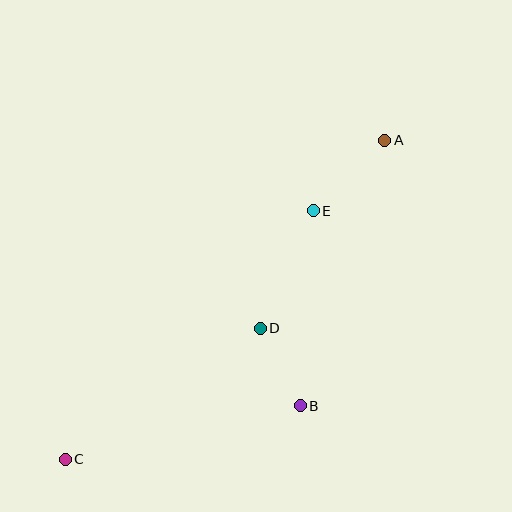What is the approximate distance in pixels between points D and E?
The distance between D and E is approximately 129 pixels.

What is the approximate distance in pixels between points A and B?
The distance between A and B is approximately 278 pixels.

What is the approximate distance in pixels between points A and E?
The distance between A and E is approximately 100 pixels.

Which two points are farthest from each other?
Points A and C are farthest from each other.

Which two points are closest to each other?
Points B and D are closest to each other.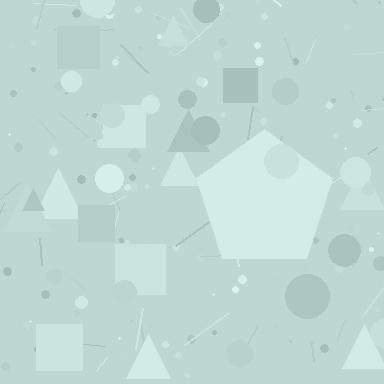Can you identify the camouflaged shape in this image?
The camouflaged shape is a pentagon.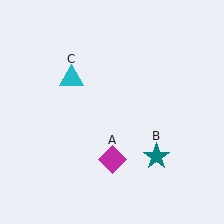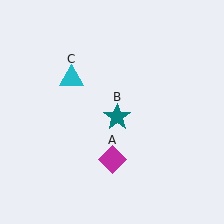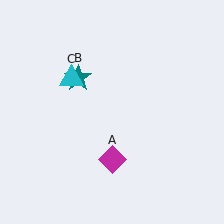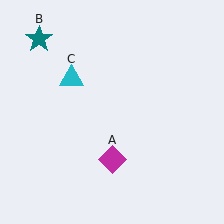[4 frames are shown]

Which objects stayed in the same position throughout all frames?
Magenta diamond (object A) and cyan triangle (object C) remained stationary.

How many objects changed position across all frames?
1 object changed position: teal star (object B).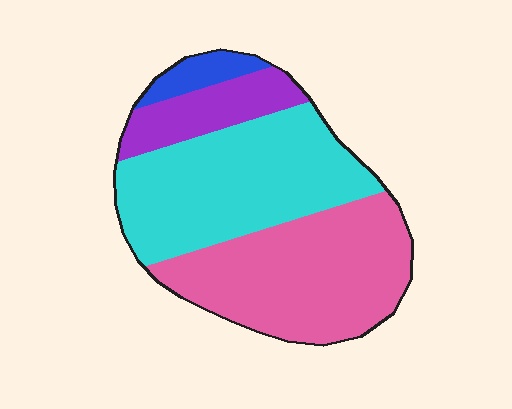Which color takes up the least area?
Blue, at roughly 5%.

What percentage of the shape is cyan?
Cyan covers 41% of the shape.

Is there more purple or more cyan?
Cyan.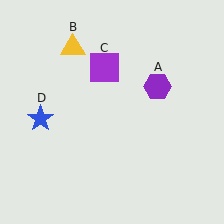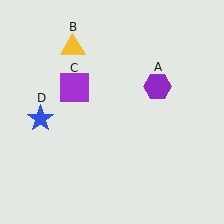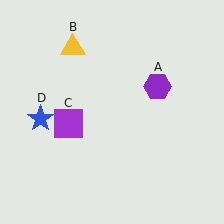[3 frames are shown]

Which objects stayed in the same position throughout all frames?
Purple hexagon (object A) and yellow triangle (object B) and blue star (object D) remained stationary.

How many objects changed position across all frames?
1 object changed position: purple square (object C).